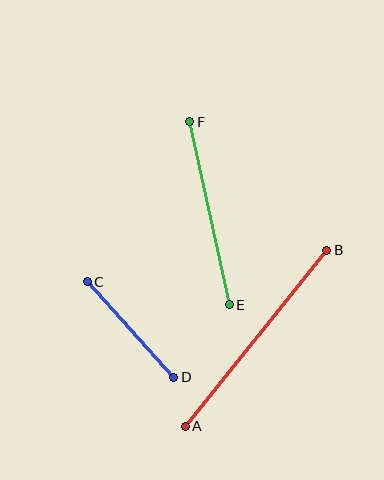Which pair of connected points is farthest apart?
Points A and B are farthest apart.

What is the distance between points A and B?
The distance is approximately 226 pixels.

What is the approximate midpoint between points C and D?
The midpoint is at approximately (130, 330) pixels.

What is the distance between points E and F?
The distance is approximately 188 pixels.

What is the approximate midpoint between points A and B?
The midpoint is at approximately (256, 338) pixels.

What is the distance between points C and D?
The distance is approximately 129 pixels.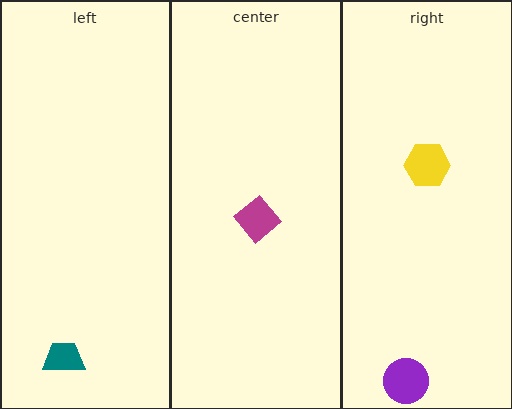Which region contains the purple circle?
The right region.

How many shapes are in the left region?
1.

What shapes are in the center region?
The magenta diamond.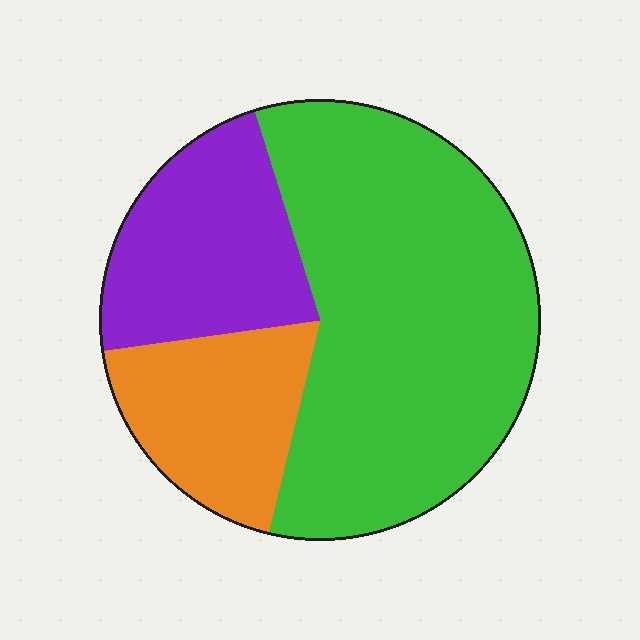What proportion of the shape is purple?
Purple takes up about one fifth (1/5) of the shape.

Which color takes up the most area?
Green, at roughly 60%.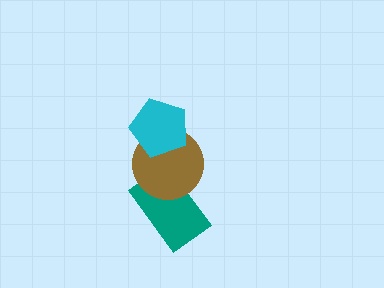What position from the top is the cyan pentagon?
The cyan pentagon is 1st from the top.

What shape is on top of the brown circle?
The cyan pentagon is on top of the brown circle.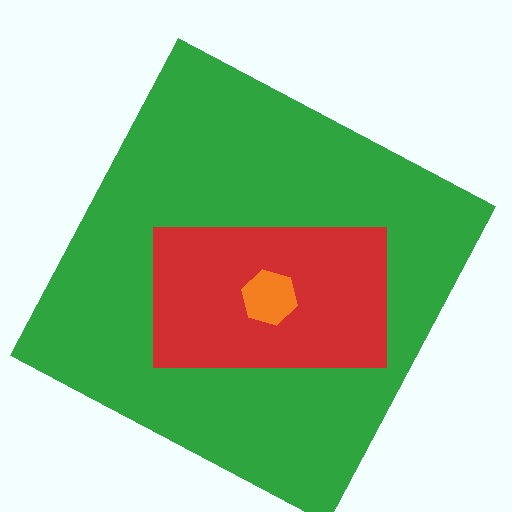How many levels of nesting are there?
3.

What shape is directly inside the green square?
The red rectangle.